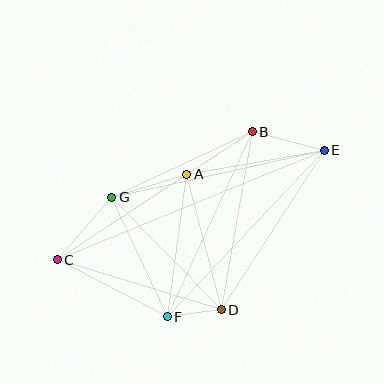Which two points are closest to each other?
Points D and F are closest to each other.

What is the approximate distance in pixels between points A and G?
The distance between A and G is approximately 79 pixels.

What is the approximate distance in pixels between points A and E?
The distance between A and E is approximately 139 pixels.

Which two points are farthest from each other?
Points C and E are farthest from each other.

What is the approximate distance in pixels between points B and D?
The distance between B and D is approximately 181 pixels.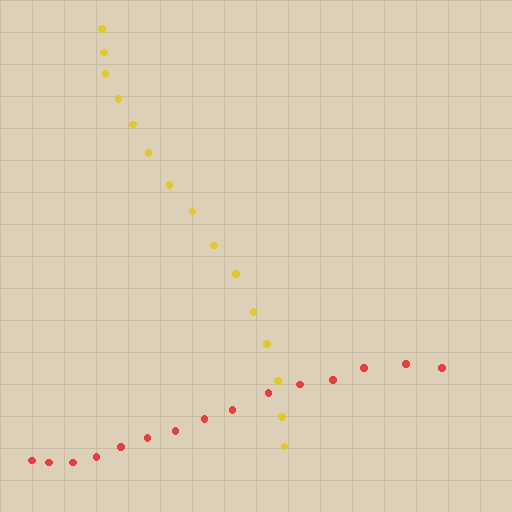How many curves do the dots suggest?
There are 2 distinct paths.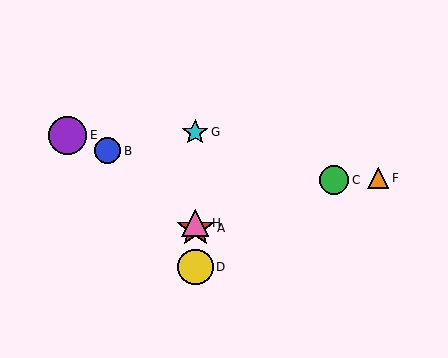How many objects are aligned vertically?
4 objects (A, D, G, H) are aligned vertically.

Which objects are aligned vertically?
Objects A, D, G, H are aligned vertically.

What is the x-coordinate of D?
Object D is at x≈195.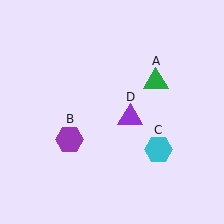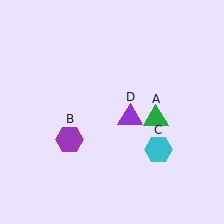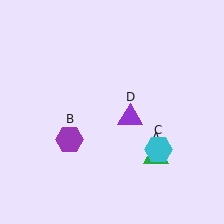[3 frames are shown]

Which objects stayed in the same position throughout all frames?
Purple hexagon (object B) and cyan hexagon (object C) and purple triangle (object D) remained stationary.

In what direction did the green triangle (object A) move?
The green triangle (object A) moved down.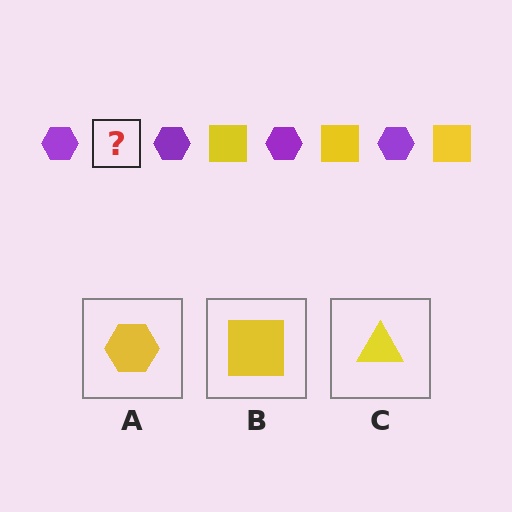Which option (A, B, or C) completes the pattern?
B.